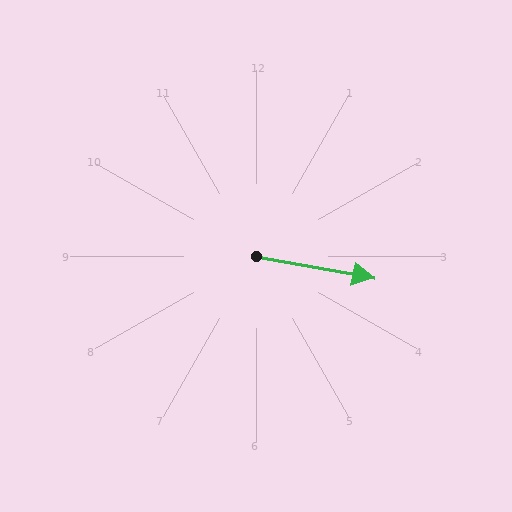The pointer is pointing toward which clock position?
Roughly 3 o'clock.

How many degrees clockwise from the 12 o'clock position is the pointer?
Approximately 100 degrees.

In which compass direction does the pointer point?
East.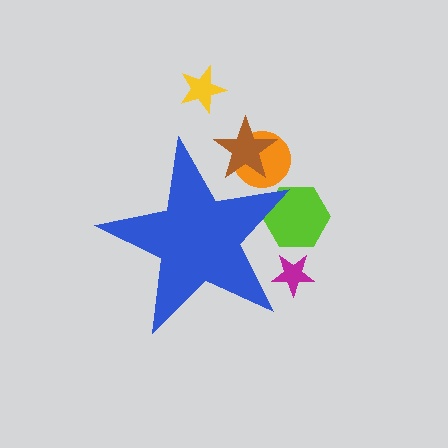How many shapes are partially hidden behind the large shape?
4 shapes are partially hidden.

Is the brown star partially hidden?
Yes, the brown star is partially hidden behind the blue star.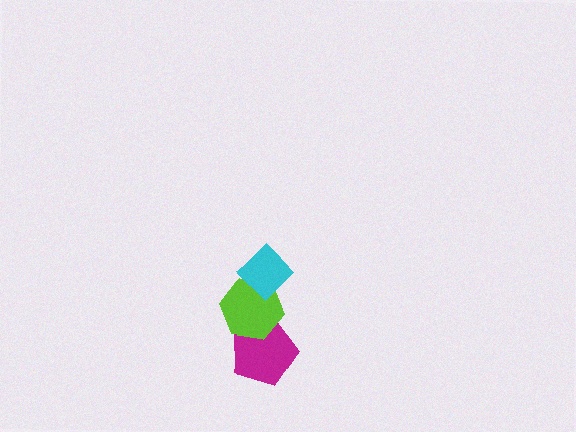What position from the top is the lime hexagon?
The lime hexagon is 2nd from the top.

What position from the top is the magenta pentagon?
The magenta pentagon is 3rd from the top.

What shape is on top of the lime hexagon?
The cyan diamond is on top of the lime hexagon.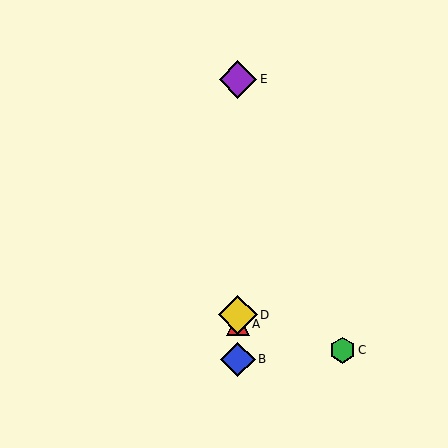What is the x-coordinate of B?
Object B is at x≈238.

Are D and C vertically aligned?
No, D is at x≈238 and C is at x≈343.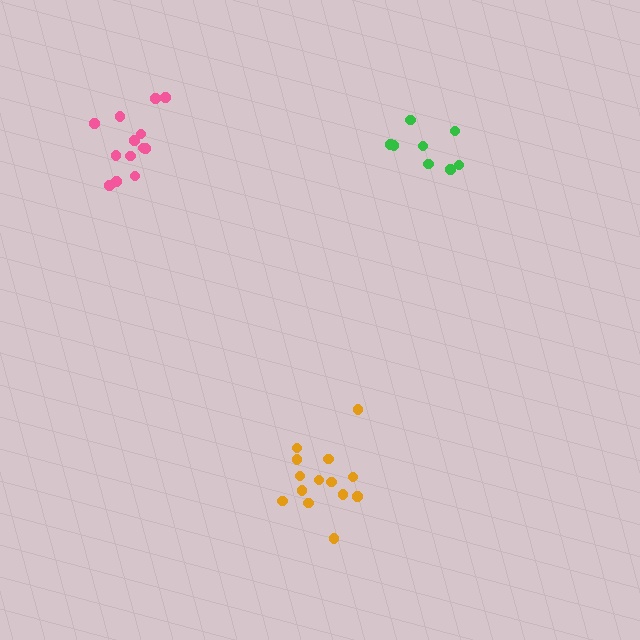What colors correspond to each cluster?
The clusters are colored: orange, green, pink.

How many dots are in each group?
Group 1: 14 dots, Group 2: 8 dots, Group 3: 13 dots (35 total).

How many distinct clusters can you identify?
There are 3 distinct clusters.